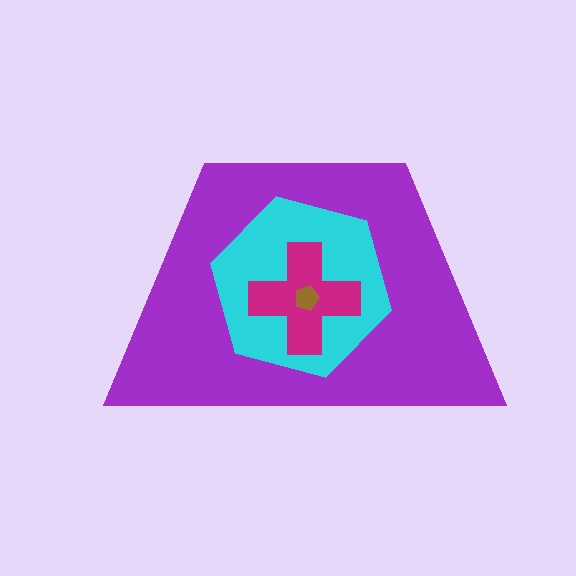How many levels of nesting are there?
4.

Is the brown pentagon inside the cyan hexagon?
Yes.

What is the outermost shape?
The purple trapezoid.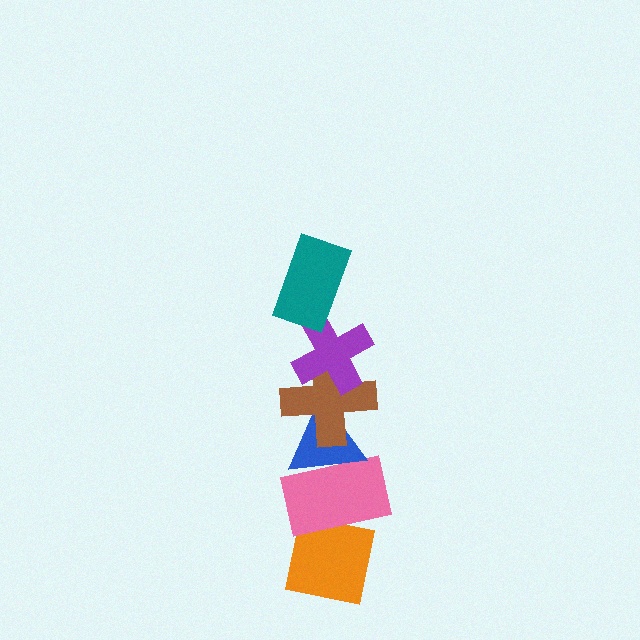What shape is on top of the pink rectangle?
The blue triangle is on top of the pink rectangle.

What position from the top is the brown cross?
The brown cross is 3rd from the top.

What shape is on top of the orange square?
The pink rectangle is on top of the orange square.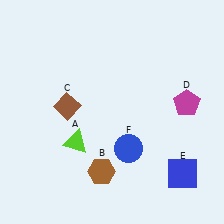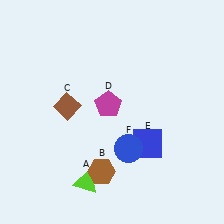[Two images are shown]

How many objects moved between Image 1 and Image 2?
3 objects moved between the two images.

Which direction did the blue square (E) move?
The blue square (E) moved left.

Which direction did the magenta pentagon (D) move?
The magenta pentagon (D) moved left.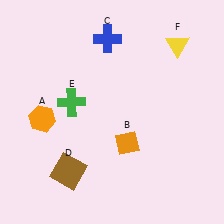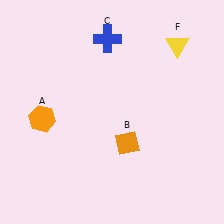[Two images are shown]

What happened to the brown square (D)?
The brown square (D) was removed in Image 2. It was in the bottom-left area of Image 1.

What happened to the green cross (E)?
The green cross (E) was removed in Image 2. It was in the top-left area of Image 1.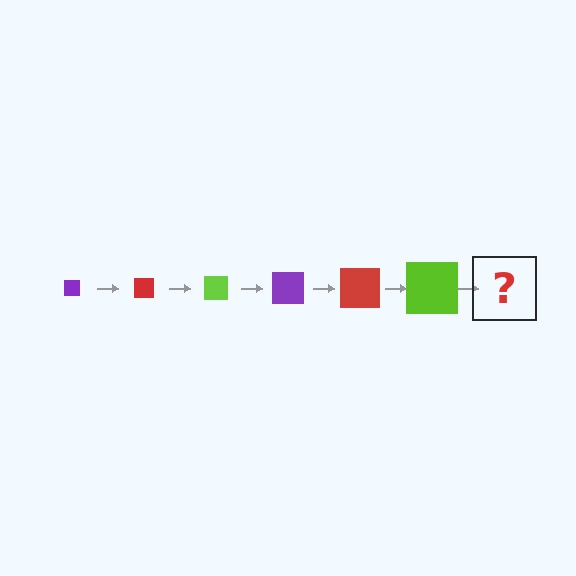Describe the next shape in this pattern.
It should be a purple square, larger than the previous one.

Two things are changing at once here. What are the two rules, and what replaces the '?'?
The two rules are that the square grows larger each step and the color cycles through purple, red, and lime. The '?' should be a purple square, larger than the previous one.